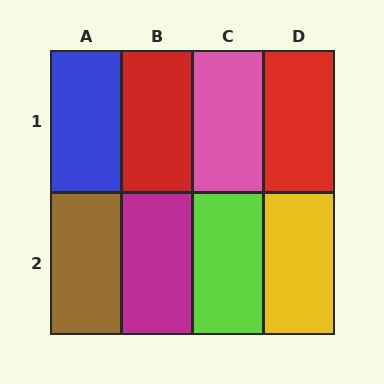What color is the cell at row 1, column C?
Pink.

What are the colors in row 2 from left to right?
Brown, magenta, lime, yellow.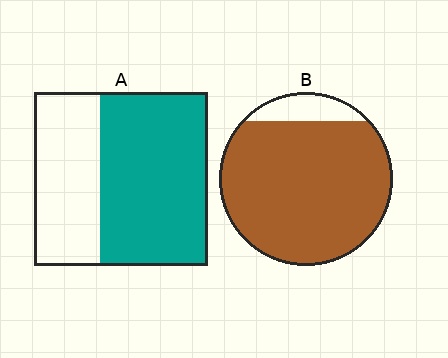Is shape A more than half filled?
Yes.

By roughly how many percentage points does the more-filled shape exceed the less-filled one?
By roughly 25 percentage points (B over A).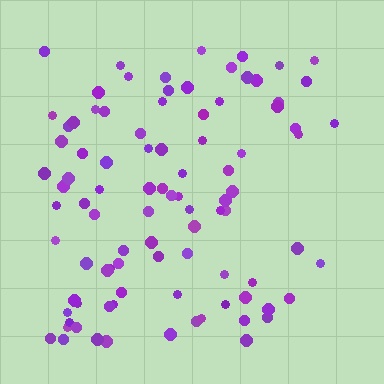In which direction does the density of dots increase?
From right to left, with the left side densest.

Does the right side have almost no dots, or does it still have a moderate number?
Still a moderate number, just noticeably fewer than the left.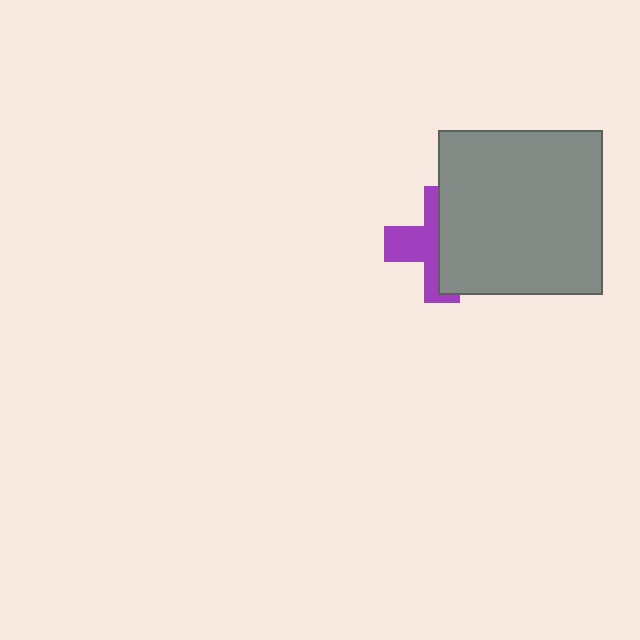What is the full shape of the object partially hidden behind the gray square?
The partially hidden object is a purple cross.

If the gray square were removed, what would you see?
You would see the complete purple cross.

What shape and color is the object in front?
The object in front is a gray square.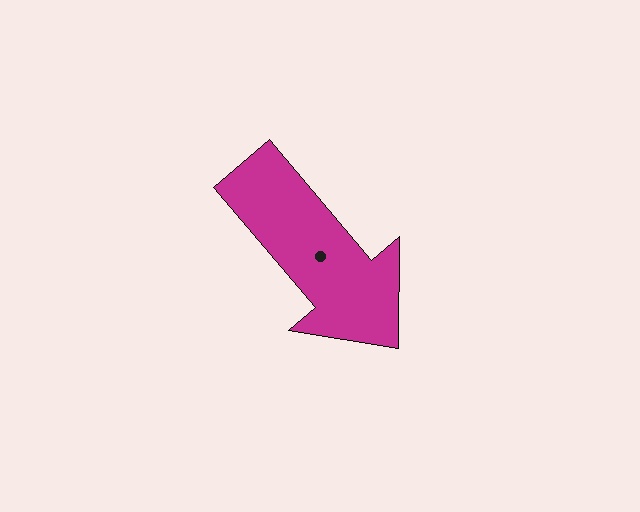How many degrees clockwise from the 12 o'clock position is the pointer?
Approximately 140 degrees.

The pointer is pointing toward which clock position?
Roughly 5 o'clock.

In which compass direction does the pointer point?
Southeast.